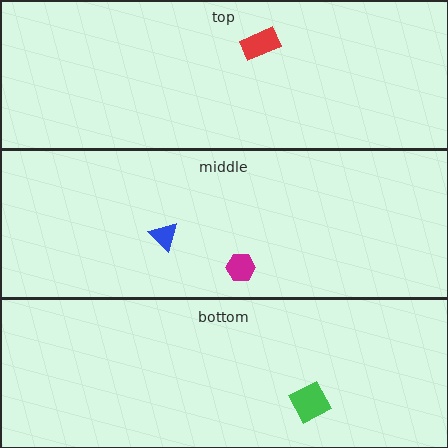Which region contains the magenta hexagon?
The middle region.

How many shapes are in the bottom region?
1.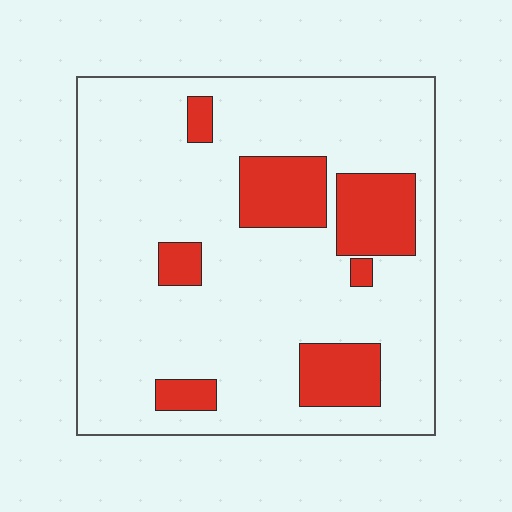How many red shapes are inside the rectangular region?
7.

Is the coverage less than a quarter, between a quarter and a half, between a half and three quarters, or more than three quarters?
Less than a quarter.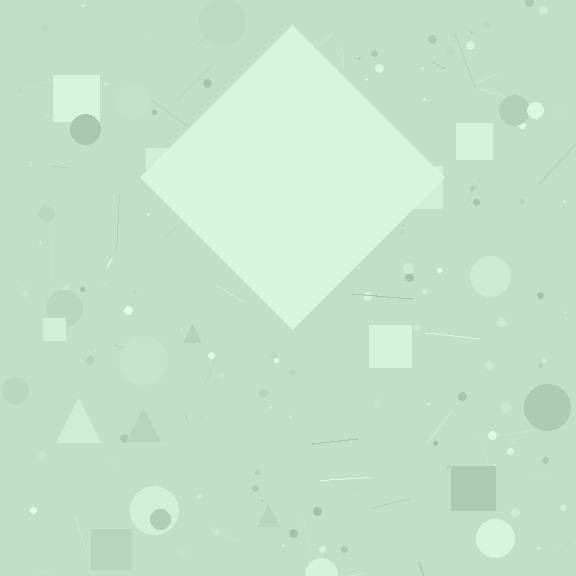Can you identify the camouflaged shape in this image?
The camouflaged shape is a diamond.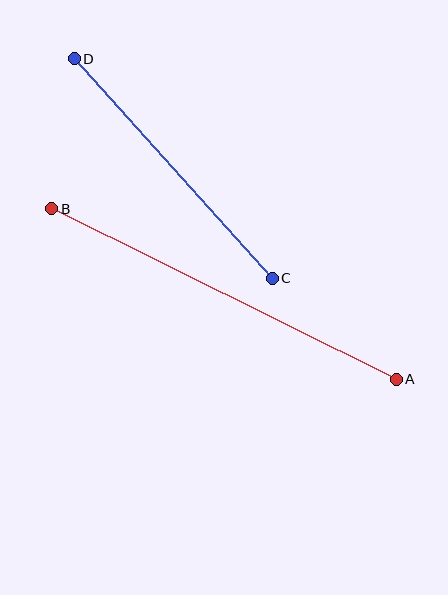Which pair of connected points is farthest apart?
Points A and B are farthest apart.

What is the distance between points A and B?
The distance is approximately 385 pixels.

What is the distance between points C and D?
The distance is approximately 296 pixels.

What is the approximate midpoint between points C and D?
The midpoint is at approximately (173, 169) pixels.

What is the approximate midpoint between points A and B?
The midpoint is at approximately (224, 294) pixels.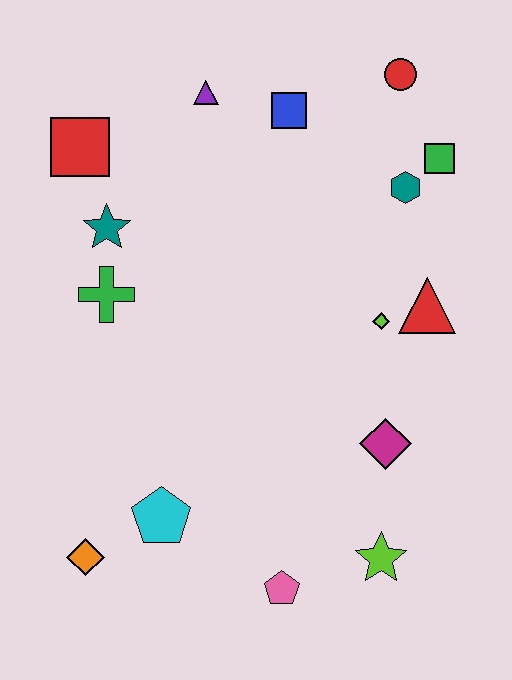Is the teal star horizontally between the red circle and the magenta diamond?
No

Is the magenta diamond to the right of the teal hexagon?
No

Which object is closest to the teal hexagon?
The green square is closest to the teal hexagon.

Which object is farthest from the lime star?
The red square is farthest from the lime star.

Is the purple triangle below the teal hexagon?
No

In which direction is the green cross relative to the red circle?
The green cross is to the left of the red circle.